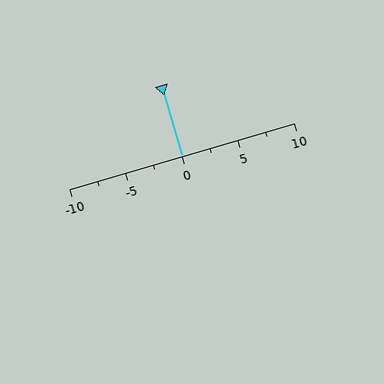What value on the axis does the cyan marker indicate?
The marker indicates approximately 0.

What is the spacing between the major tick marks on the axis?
The major ticks are spaced 5 apart.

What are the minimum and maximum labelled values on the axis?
The axis runs from -10 to 10.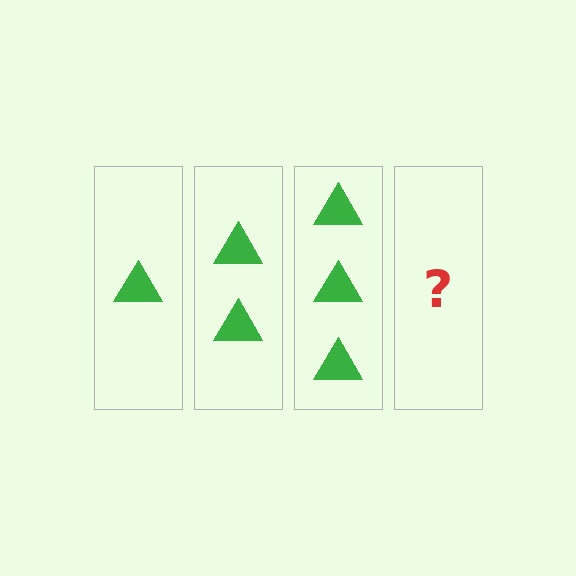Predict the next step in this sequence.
The next step is 4 triangles.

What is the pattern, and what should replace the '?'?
The pattern is that each step adds one more triangle. The '?' should be 4 triangles.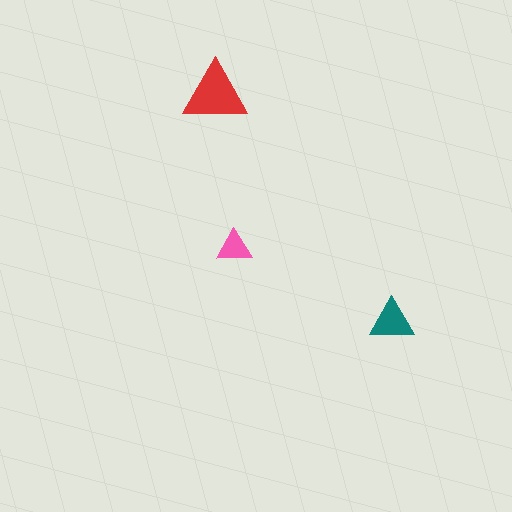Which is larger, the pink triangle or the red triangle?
The red one.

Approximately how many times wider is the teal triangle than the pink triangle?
About 1.5 times wider.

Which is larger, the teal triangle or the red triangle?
The red one.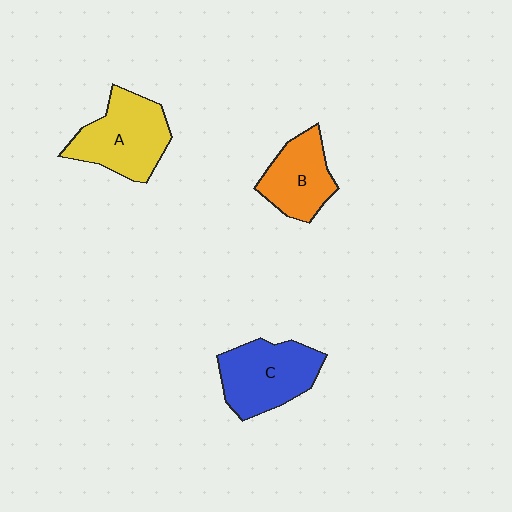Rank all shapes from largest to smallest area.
From largest to smallest: A (yellow), C (blue), B (orange).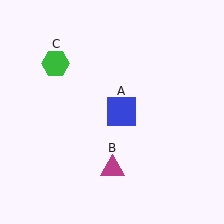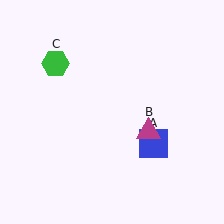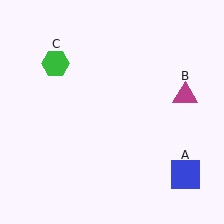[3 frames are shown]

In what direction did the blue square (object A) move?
The blue square (object A) moved down and to the right.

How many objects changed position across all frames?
2 objects changed position: blue square (object A), magenta triangle (object B).